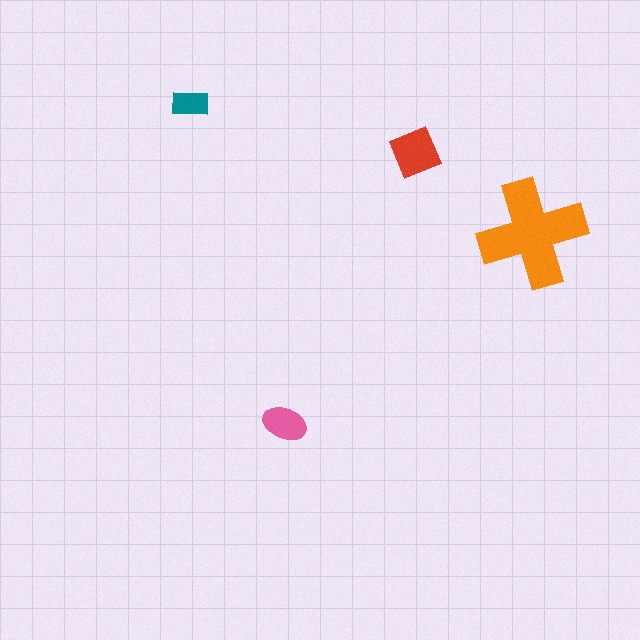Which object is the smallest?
The teal rectangle.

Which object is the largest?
The orange cross.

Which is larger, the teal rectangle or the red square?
The red square.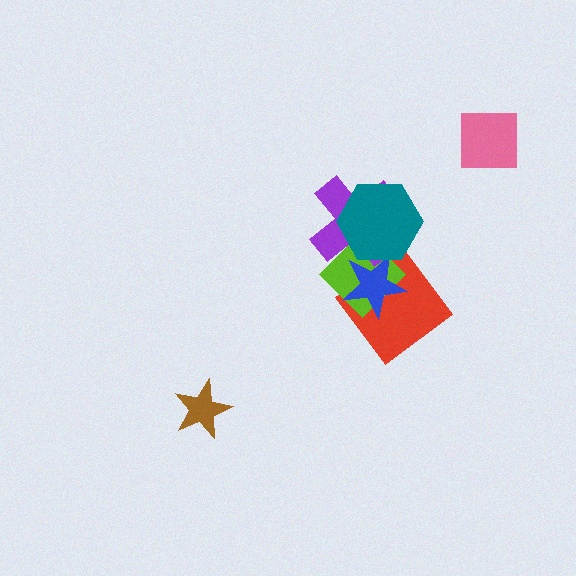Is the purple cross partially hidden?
Yes, it is partially covered by another shape.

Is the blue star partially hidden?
Yes, it is partially covered by another shape.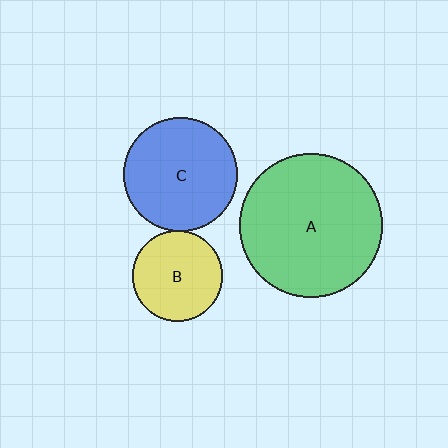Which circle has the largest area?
Circle A (green).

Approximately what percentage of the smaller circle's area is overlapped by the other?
Approximately 5%.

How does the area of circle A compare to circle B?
Approximately 2.5 times.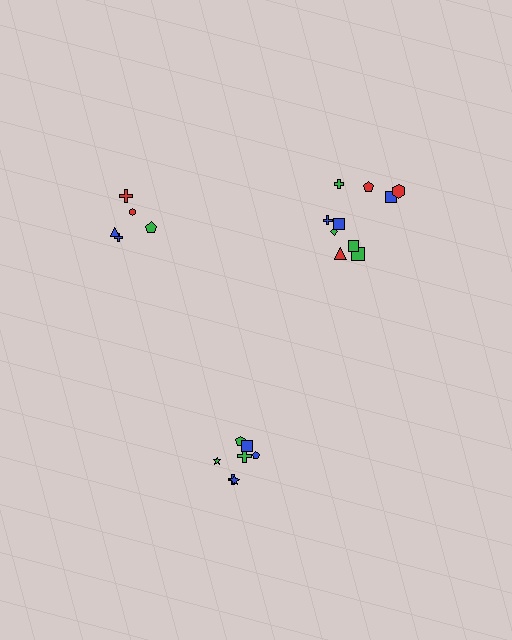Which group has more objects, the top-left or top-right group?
The top-right group.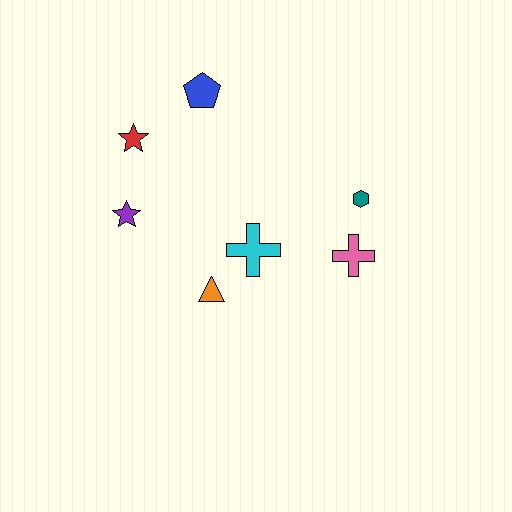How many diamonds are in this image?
There are no diamonds.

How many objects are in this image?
There are 7 objects.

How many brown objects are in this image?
There are no brown objects.